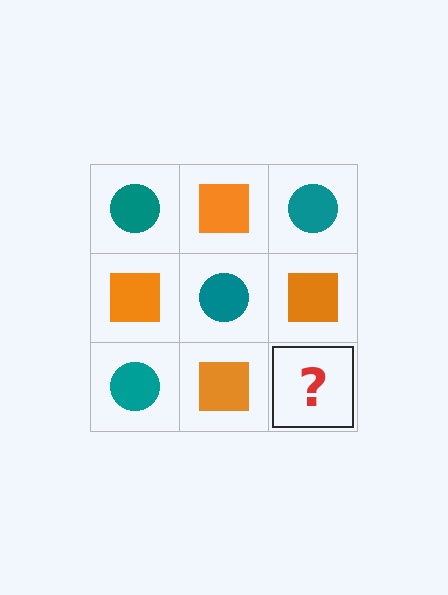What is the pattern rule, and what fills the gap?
The rule is that it alternates teal circle and orange square in a checkerboard pattern. The gap should be filled with a teal circle.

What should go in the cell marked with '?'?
The missing cell should contain a teal circle.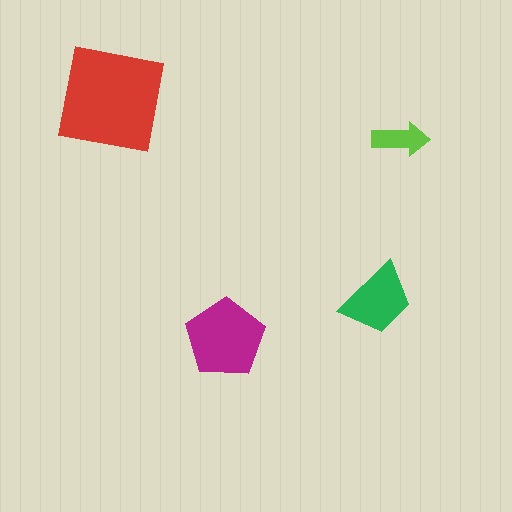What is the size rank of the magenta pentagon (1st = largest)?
2nd.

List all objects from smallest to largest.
The lime arrow, the green trapezoid, the magenta pentagon, the red square.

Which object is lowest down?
The magenta pentagon is bottommost.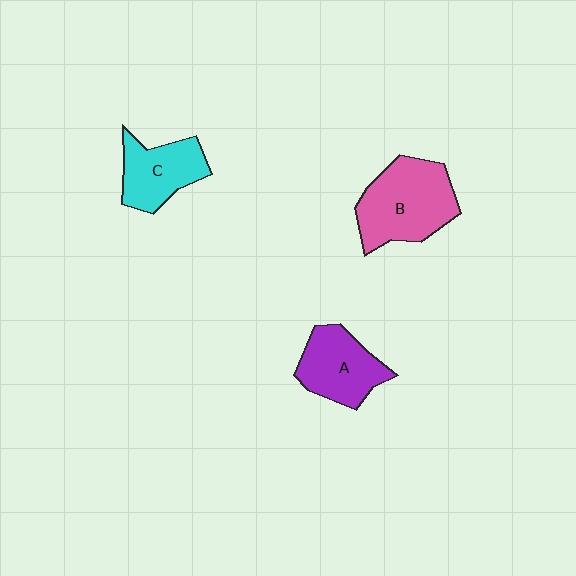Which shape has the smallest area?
Shape C (cyan).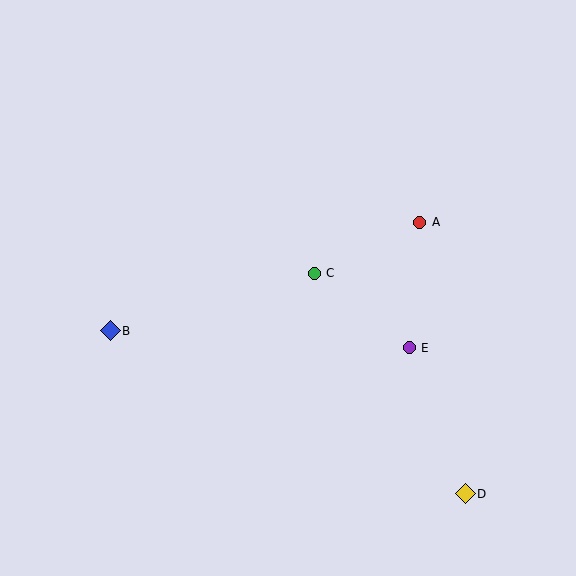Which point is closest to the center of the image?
Point C at (314, 273) is closest to the center.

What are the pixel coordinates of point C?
Point C is at (314, 273).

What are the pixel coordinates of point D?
Point D is at (465, 494).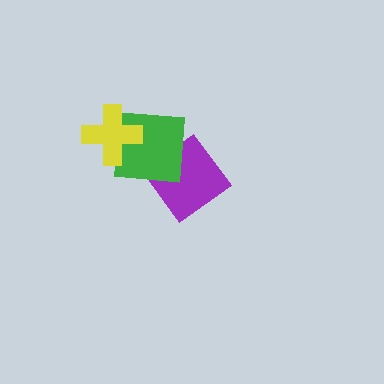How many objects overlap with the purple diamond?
1 object overlaps with the purple diamond.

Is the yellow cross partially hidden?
No, no other shape covers it.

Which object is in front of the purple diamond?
The green square is in front of the purple diamond.